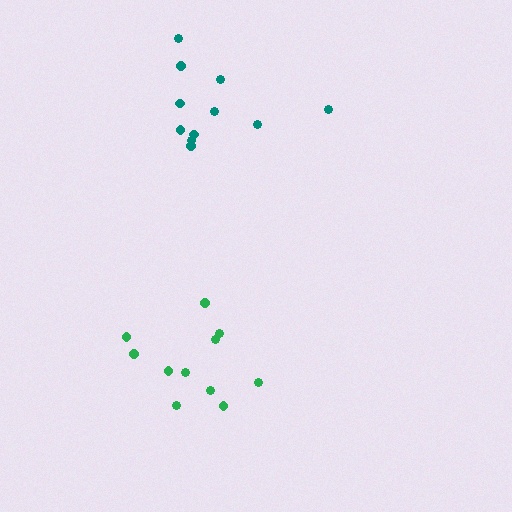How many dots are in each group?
Group 1: 11 dots, Group 2: 11 dots (22 total).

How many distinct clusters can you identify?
There are 2 distinct clusters.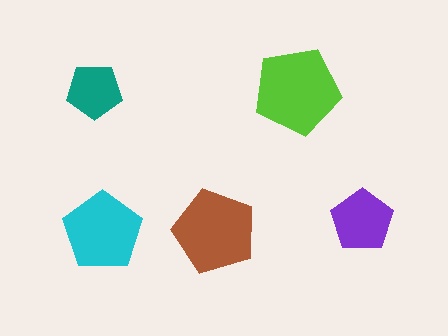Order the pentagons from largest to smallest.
the lime one, the brown one, the cyan one, the purple one, the teal one.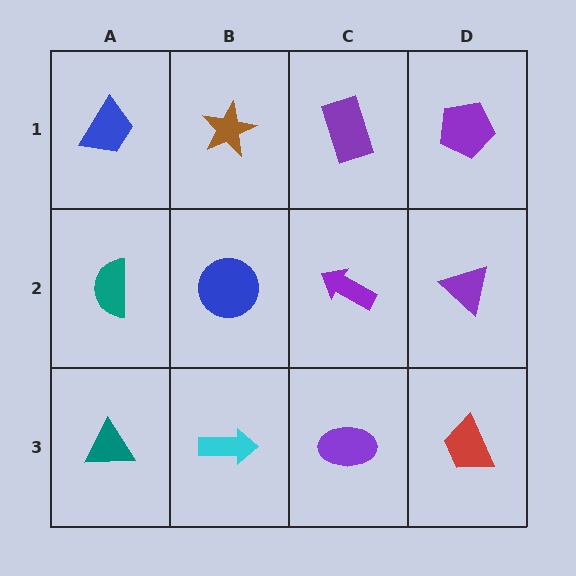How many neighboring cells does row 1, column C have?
3.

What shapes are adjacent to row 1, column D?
A purple triangle (row 2, column D), a purple rectangle (row 1, column C).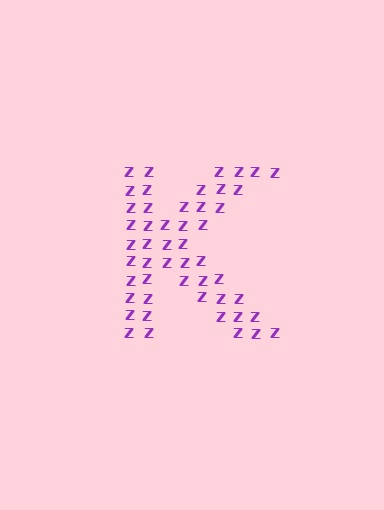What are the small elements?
The small elements are letter Z's.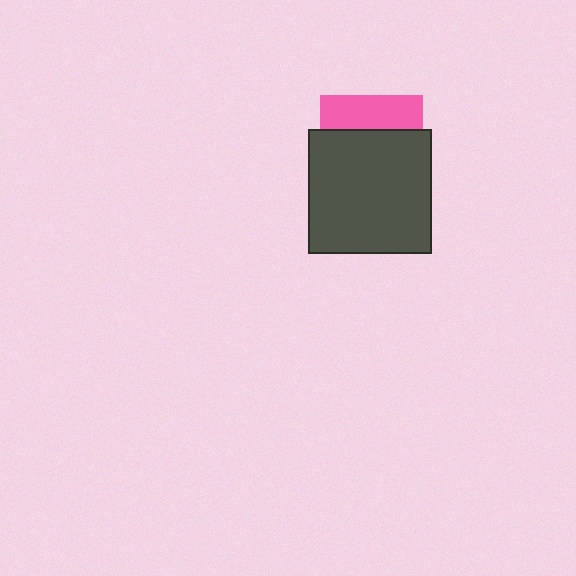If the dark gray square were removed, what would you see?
You would see the complete pink square.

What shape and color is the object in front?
The object in front is a dark gray square.